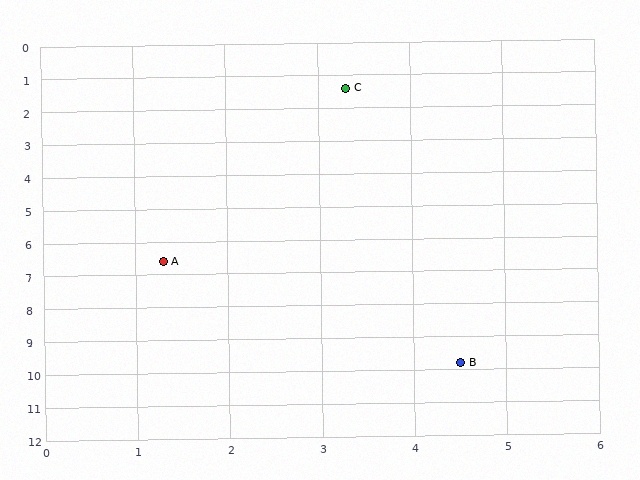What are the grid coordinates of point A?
Point A is at approximately (1.3, 6.6).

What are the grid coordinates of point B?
Point B is at approximately (4.5, 9.8).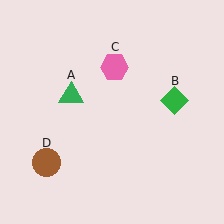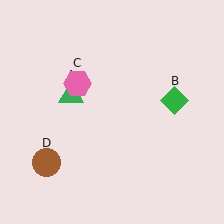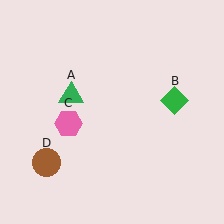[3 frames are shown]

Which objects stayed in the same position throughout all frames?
Green triangle (object A) and green diamond (object B) and brown circle (object D) remained stationary.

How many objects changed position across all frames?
1 object changed position: pink hexagon (object C).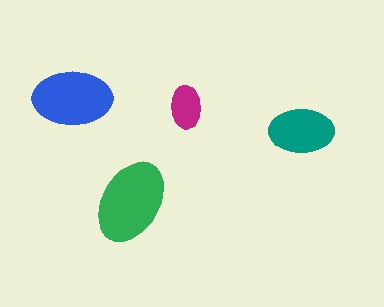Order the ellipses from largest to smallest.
the green one, the blue one, the teal one, the magenta one.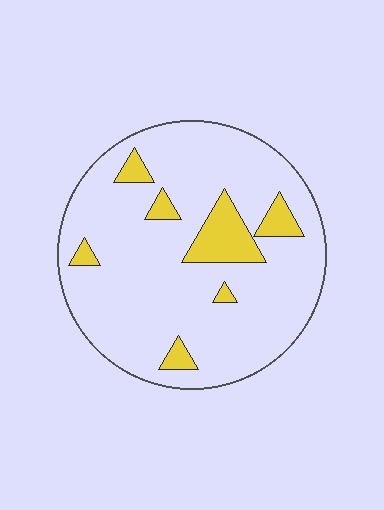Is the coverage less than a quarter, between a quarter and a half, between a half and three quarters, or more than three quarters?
Less than a quarter.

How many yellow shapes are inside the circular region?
7.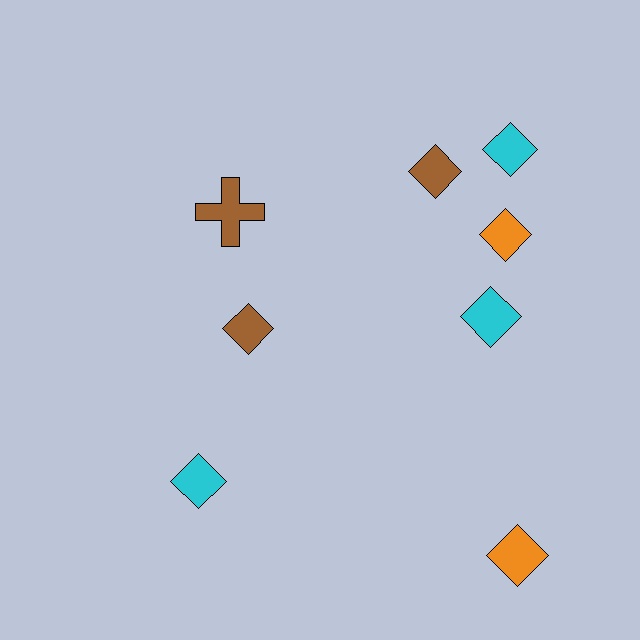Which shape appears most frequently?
Diamond, with 7 objects.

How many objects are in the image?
There are 8 objects.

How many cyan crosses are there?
There are no cyan crosses.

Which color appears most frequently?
Cyan, with 3 objects.